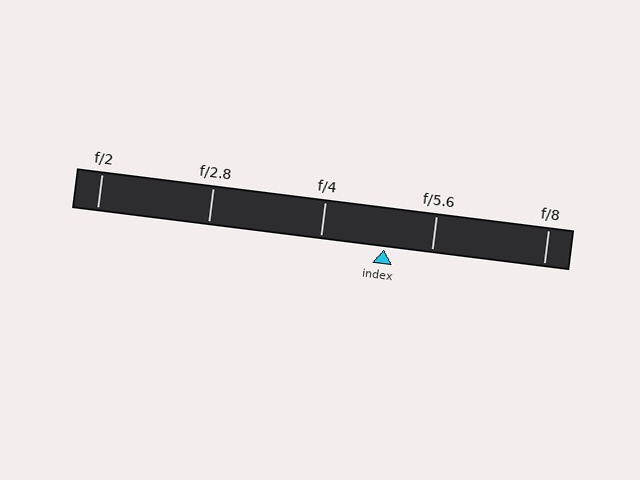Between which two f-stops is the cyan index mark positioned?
The index mark is between f/4 and f/5.6.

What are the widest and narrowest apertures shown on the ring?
The widest aperture shown is f/2 and the narrowest is f/8.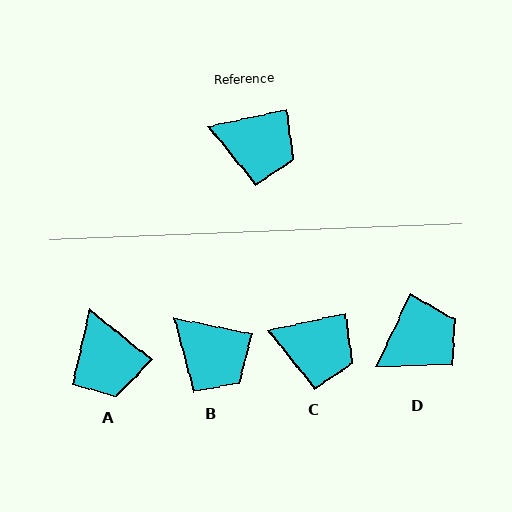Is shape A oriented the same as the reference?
No, it is off by about 51 degrees.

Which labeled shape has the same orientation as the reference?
C.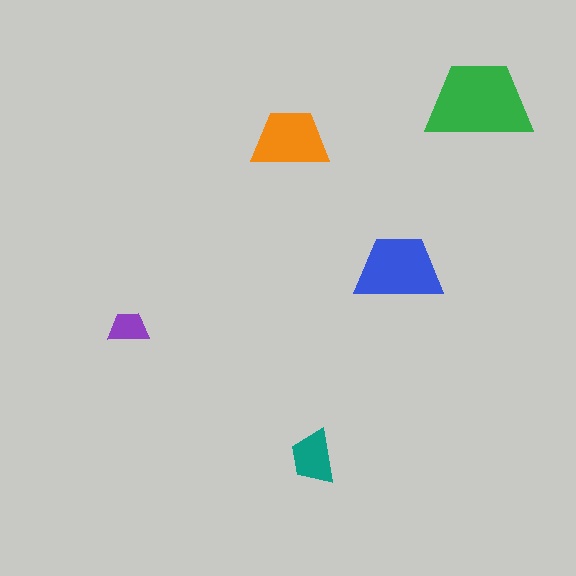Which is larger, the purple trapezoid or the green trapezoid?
The green one.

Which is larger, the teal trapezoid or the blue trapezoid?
The blue one.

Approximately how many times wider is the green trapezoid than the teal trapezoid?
About 2 times wider.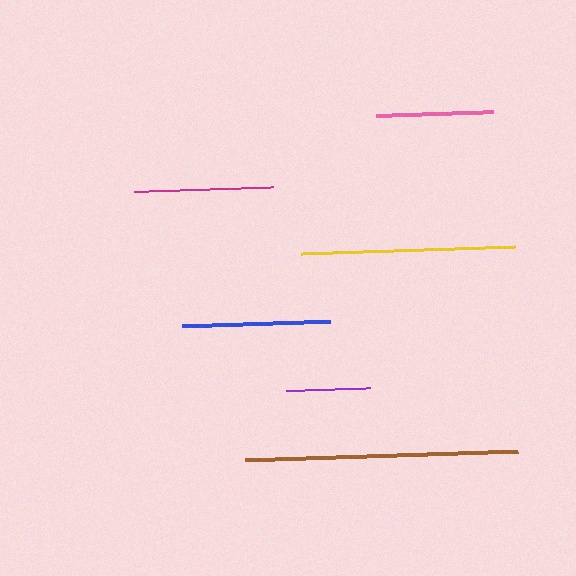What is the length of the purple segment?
The purple segment is approximately 84 pixels long.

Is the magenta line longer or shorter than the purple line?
The magenta line is longer than the purple line.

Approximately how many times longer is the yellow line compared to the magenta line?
The yellow line is approximately 1.5 times the length of the magenta line.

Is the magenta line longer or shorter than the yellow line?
The yellow line is longer than the magenta line.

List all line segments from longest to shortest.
From longest to shortest: brown, yellow, blue, magenta, pink, purple.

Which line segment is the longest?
The brown line is the longest at approximately 273 pixels.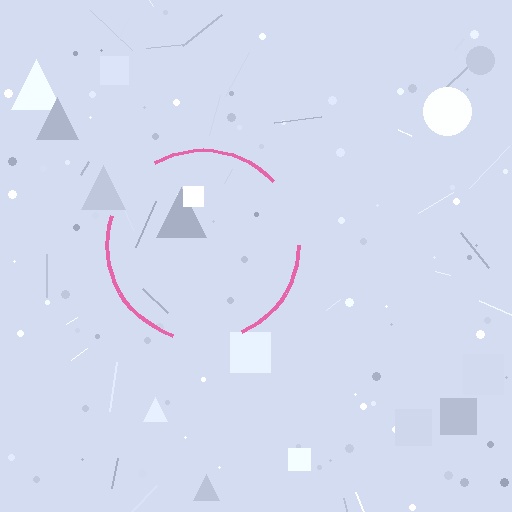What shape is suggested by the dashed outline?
The dashed outline suggests a circle.